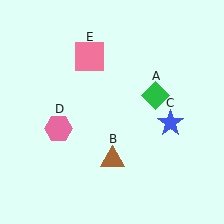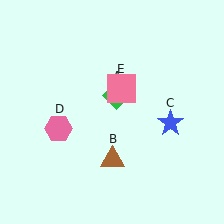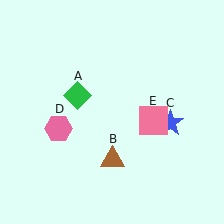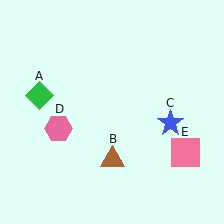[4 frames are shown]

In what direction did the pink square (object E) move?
The pink square (object E) moved down and to the right.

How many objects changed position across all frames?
2 objects changed position: green diamond (object A), pink square (object E).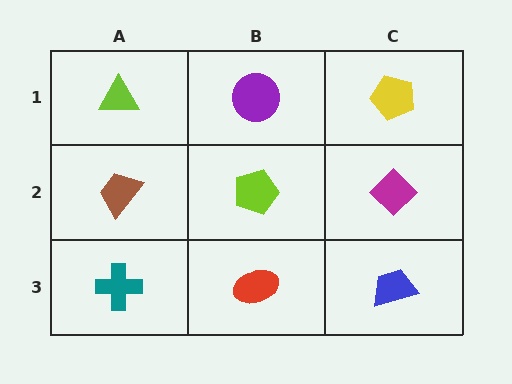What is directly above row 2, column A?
A lime triangle.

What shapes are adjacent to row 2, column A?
A lime triangle (row 1, column A), a teal cross (row 3, column A), a lime pentagon (row 2, column B).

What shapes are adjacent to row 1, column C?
A magenta diamond (row 2, column C), a purple circle (row 1, column B).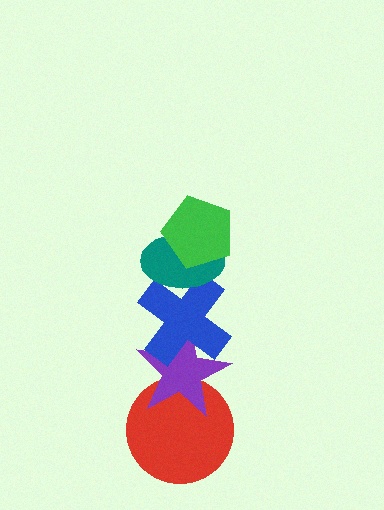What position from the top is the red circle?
The red circle is 5th from the top.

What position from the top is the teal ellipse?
The teal ellipse is 2nd from the top.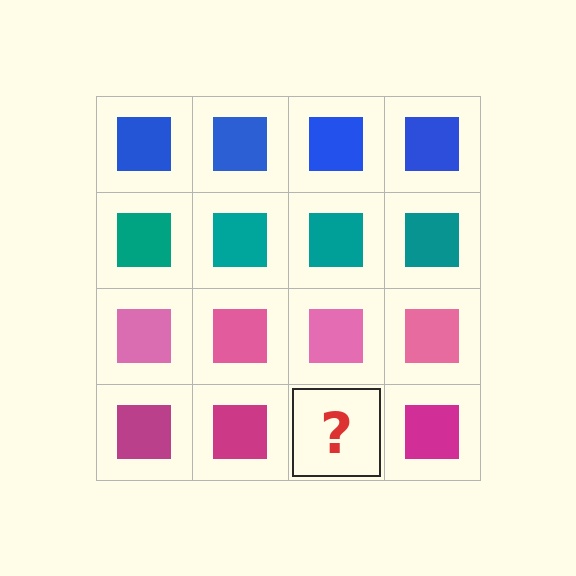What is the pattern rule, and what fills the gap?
The rule is that each row has a consistent color. The gap should be filled with a magenta square.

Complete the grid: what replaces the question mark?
The question mark should be replaced with a magenta square.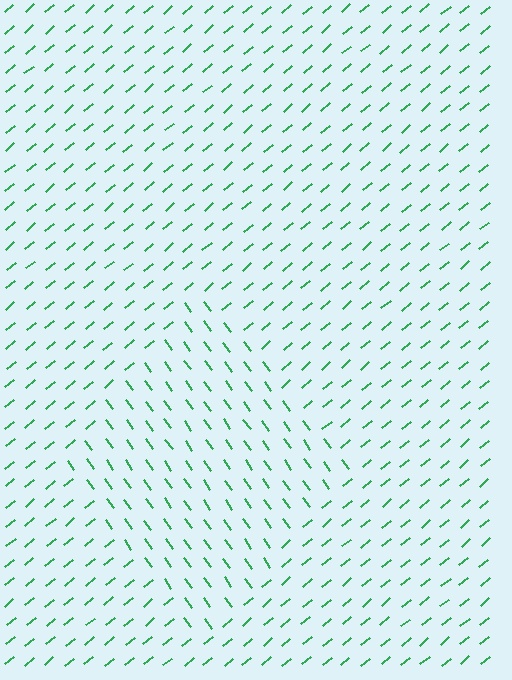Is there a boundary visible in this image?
Yes, there is a texture boundary formed by a change in line orientation.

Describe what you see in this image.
The image is filled with small green line segments. A diamond region in the image has lines oriented differently from the surrounding lines, creating a visible texture boundary.